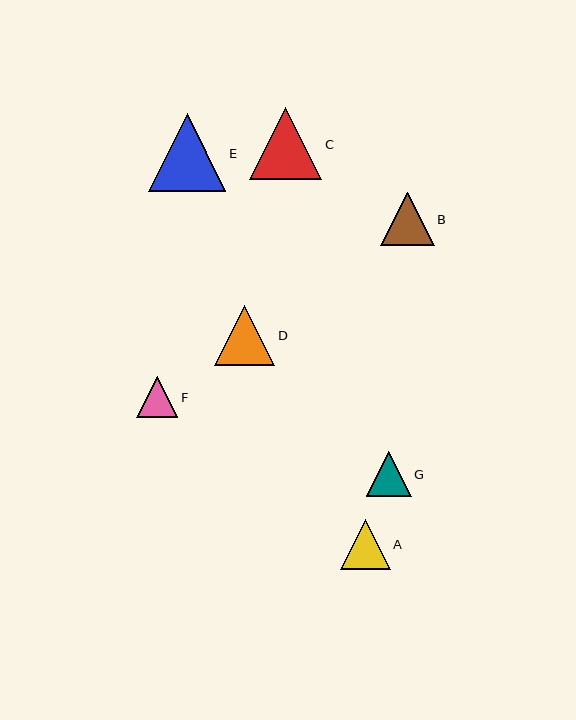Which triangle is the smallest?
Triangle F is the smallest with a size of approximately 41 pixels.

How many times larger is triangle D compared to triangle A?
Triangle D is approximately 1.2 times the size of triangle A.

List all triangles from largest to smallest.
From largest to smallest: E, C, D, B, A, G, F.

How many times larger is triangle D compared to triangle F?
Triangle D is approximately 1.5 times the size of triangle F.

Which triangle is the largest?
Triangle E is the largest with a size of approximately 78 pixels.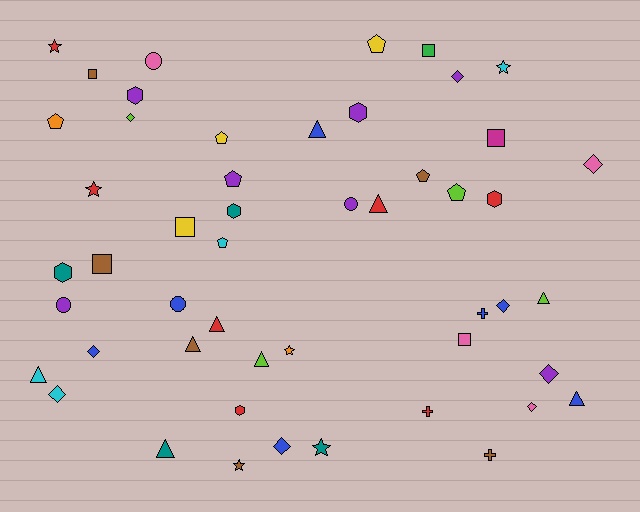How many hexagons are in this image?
There are 6 hexagons.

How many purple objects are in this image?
There are 7 purple objects.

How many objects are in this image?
There are 50 objects.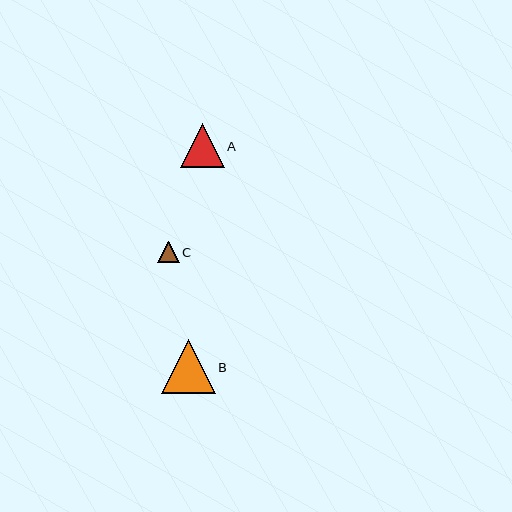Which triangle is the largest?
Triangle B is the largest with a size of approximately 54 pixels.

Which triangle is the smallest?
Triangle C is the smallest with a size of approximately 21 pixels.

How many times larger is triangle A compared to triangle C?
Triangle A is approximately 2.0 times the size of triangle C.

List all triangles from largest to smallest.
From largest to smallest: B, A, C.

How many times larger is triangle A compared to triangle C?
Triangle A is approximately 2.0 times the size of triangle C.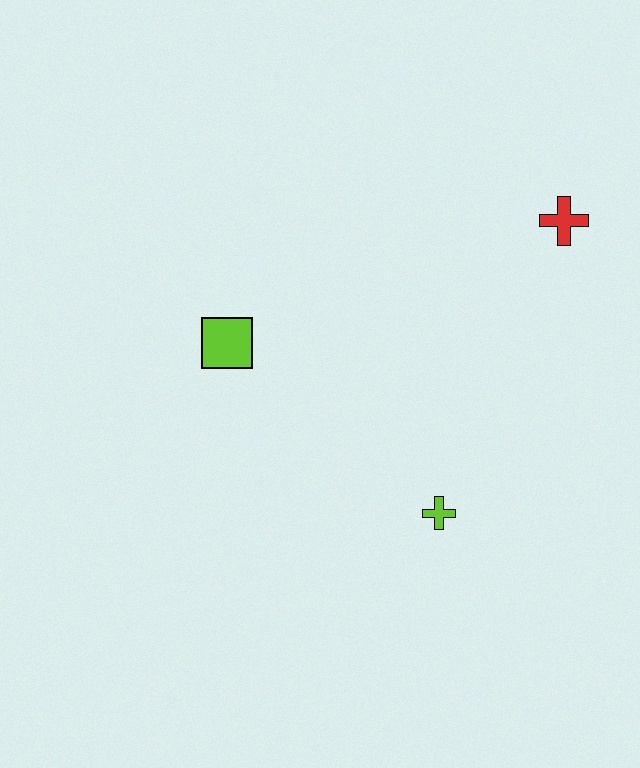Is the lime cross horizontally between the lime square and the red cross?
Yes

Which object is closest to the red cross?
The lime cross is closest to the red cross.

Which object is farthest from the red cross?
The lime square is farthest from the red cross.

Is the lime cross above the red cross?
No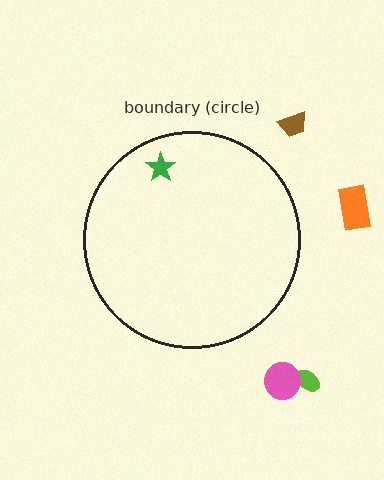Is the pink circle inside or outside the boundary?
Outside.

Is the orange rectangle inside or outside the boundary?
Outside.